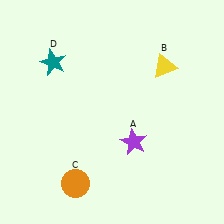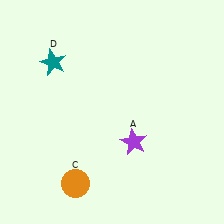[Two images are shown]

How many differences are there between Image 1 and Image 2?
There is 1 difference between the two images.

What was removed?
The yellow triangle (B) was removed in Image 2.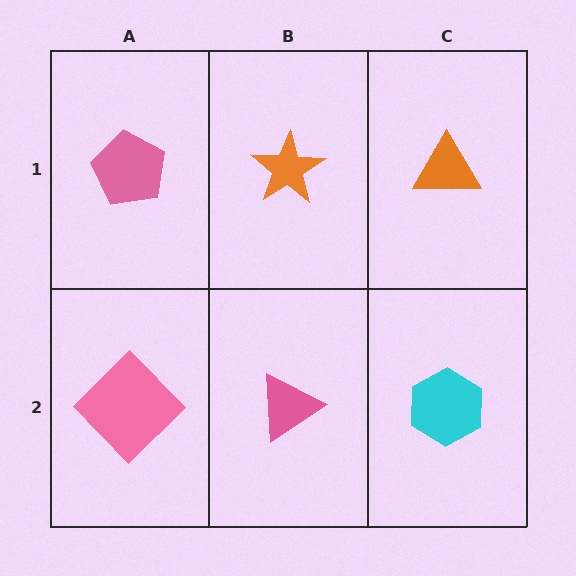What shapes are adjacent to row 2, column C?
An orange triangle (row 1, column C), a pink triangle (row 2, column B).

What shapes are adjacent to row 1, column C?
A cyan hexagon (row 2, column C), an orange star (row 1, column B).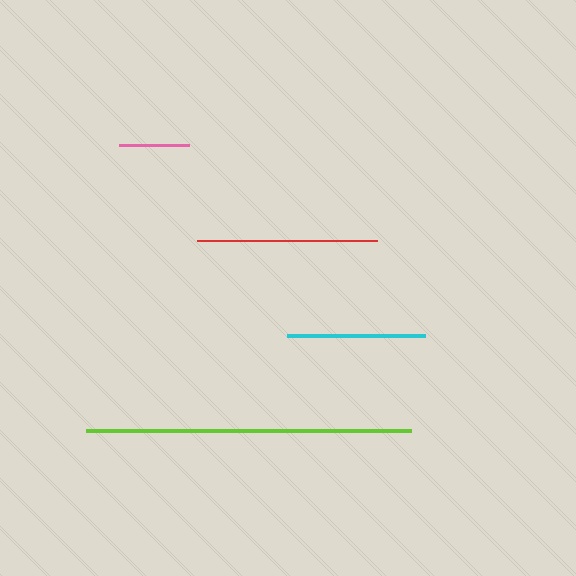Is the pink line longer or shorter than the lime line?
The lime line is longer than the pink line.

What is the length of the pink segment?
The pink segment is approximately 69 pixels long.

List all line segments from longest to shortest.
From longest to shortest: lime, red, cyan, pink.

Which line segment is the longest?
The lime line is the longest at approximately 326 pixels.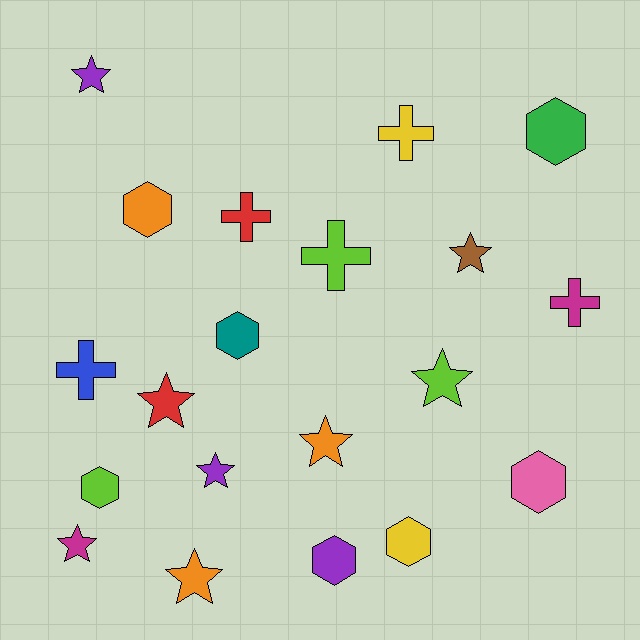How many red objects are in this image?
There are 2 red objects.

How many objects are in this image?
There are 20 objects.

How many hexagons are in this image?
There are 7 hexagons.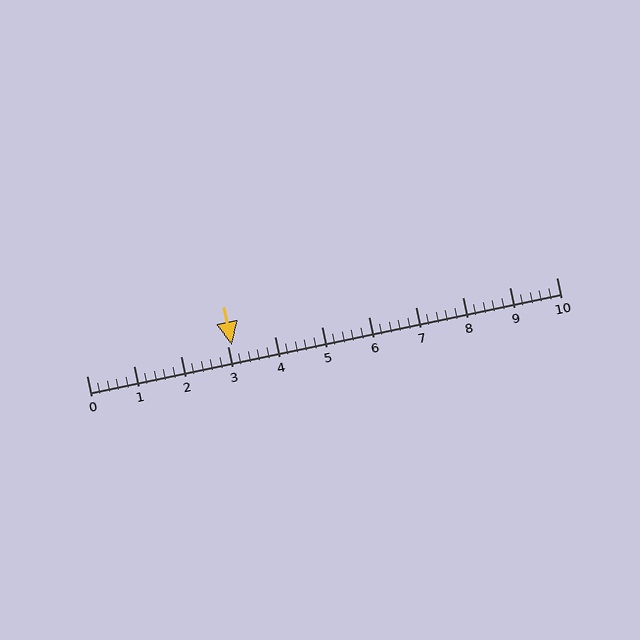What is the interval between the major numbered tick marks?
The major tick marks are spaced 1 units apart.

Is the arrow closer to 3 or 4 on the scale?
The arrow is closer to 3.